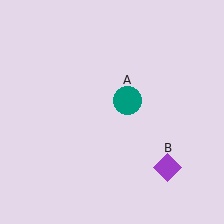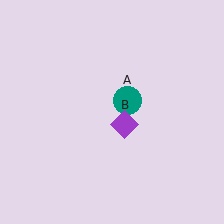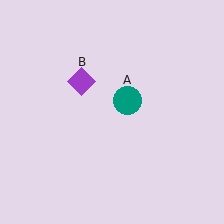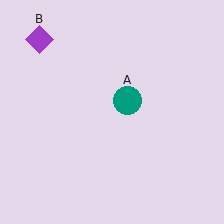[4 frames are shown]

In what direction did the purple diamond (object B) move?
The purple diamond (object B) moved up and to the left.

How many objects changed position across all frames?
1 object changed position: purple diamond (object B).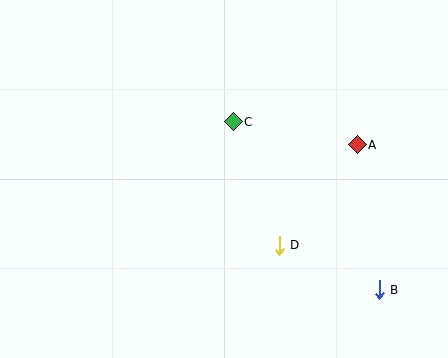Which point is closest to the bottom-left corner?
Point D is closest to the bottom-left corner.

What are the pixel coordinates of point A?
Point A is at (357, 145).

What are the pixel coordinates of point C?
Point C is at (233, 122).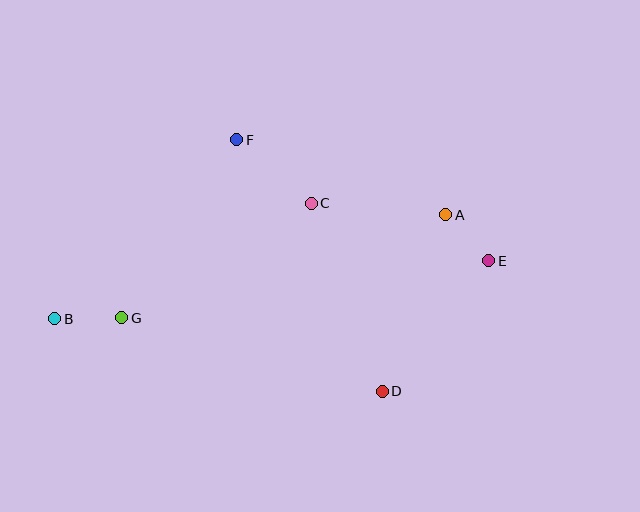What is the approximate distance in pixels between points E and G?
The distance between E and G is approximately 371 pixels.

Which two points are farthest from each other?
Points B and E are farthest from each other.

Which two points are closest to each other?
Points A and E are closest to each other.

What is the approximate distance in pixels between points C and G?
The distance between C and G is approximately 221 pixels.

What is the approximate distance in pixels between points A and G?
The distance between A and G is approximately 340 pixels.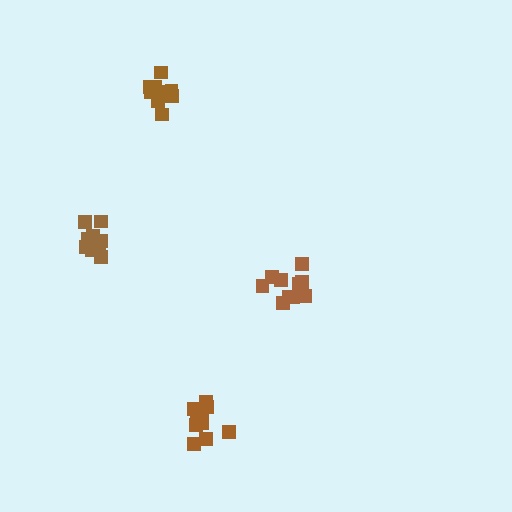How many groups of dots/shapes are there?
There are 4 groups.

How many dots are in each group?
Group 1: 14 dots, Group 2: 11 dots, Group 3: 9 dots, Group 4: 12 dots (46 total).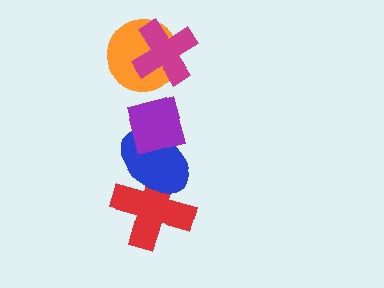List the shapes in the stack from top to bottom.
From top to bottom: the magenta cross, the orange circle, the purple diamond, the blue ellipse, the red cross.